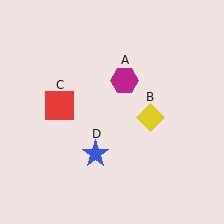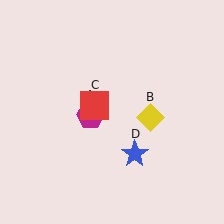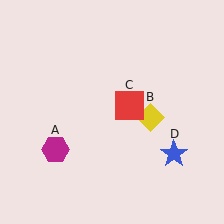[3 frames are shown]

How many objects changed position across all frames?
3 objects changed position: magenta hexagon (object A), red square (object C), blue star (object D).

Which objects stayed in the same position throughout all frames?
Yellow diamond (object B) remained stationary.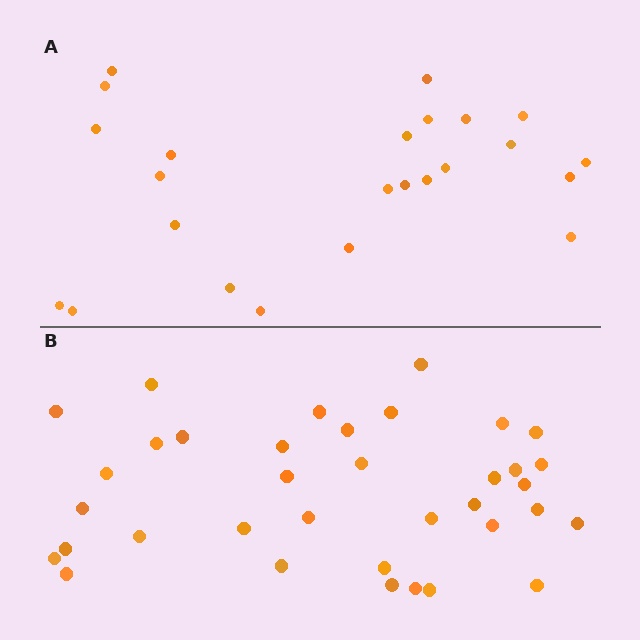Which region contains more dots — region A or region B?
Region B (the bottom region) has more dots.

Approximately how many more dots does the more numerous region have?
Region B has roughly 12 or so more dots than region A.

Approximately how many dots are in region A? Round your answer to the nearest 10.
About 20 dots. (The exact count is 24, which rounds to 20.)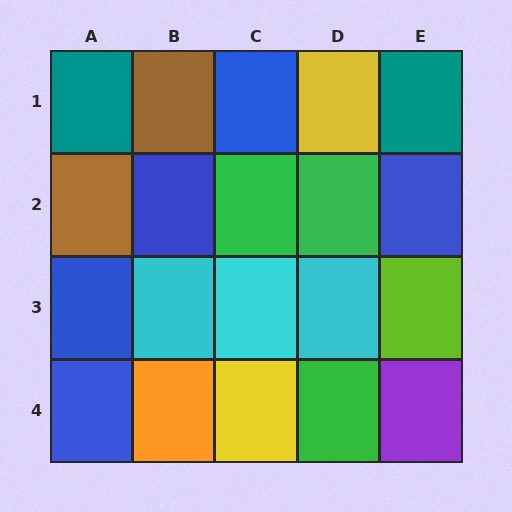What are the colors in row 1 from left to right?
Teal, brown, blue, yellow, teal.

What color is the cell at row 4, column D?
Green.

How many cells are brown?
2 cells are brown.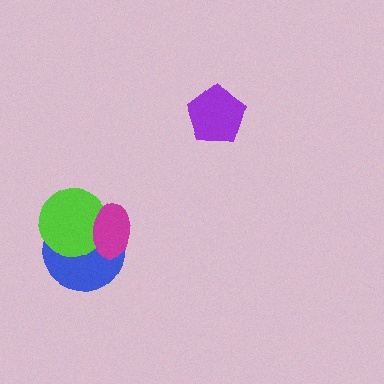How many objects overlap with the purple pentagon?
0 objects overlap with the purple pentagon.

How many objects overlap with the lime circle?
2 objects overlap with the lime circle.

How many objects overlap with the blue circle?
2 objects overlap with the blue circle.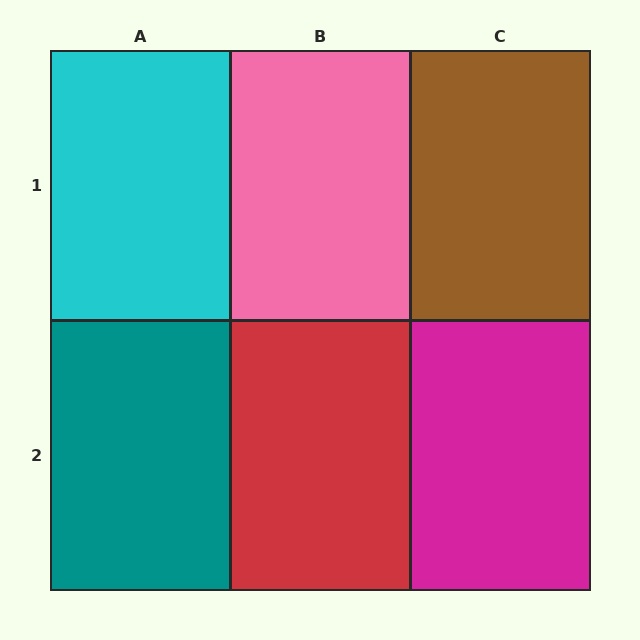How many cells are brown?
1 cell is brown.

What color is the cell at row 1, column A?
Cyan.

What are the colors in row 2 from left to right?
Teal, red, magenta.